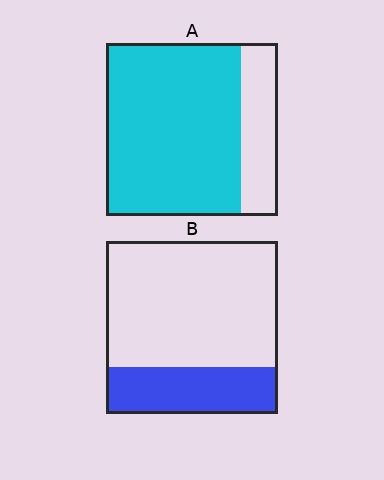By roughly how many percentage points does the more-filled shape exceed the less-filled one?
By roughly 50 percentage points (A over B).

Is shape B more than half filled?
No.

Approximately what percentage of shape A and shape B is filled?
A is approximately 80% and B is approximately 25%.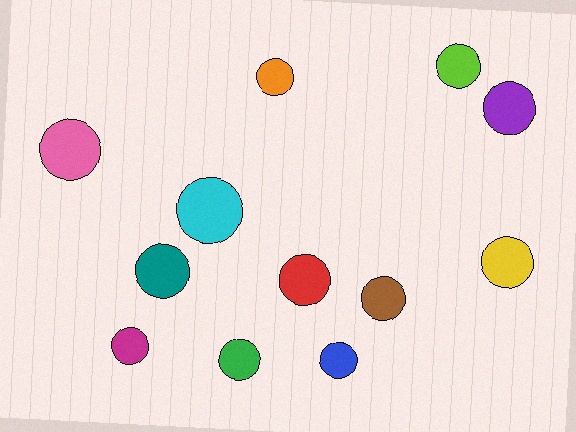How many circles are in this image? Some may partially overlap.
There are 12 circles.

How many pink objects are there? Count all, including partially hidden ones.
There is 1 pink object.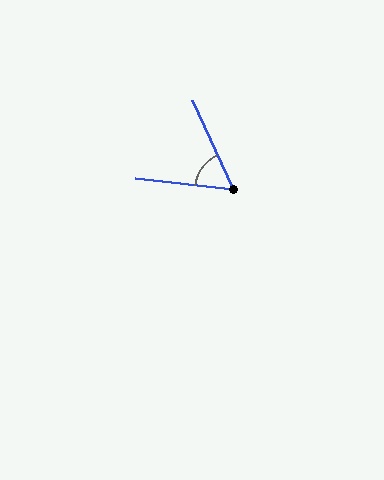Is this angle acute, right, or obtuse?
It is acute.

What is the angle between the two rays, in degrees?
Approximately 59 degrees.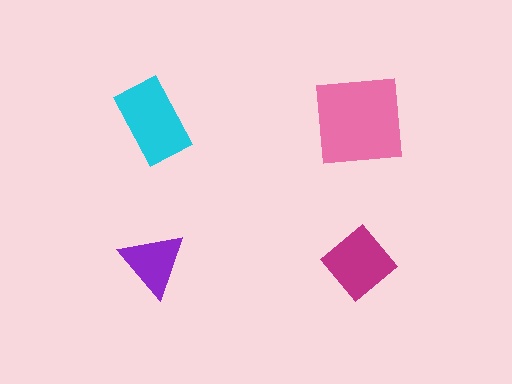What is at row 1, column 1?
A cyan rectangle.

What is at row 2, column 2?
A magenta diamond.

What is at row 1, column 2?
A pink square.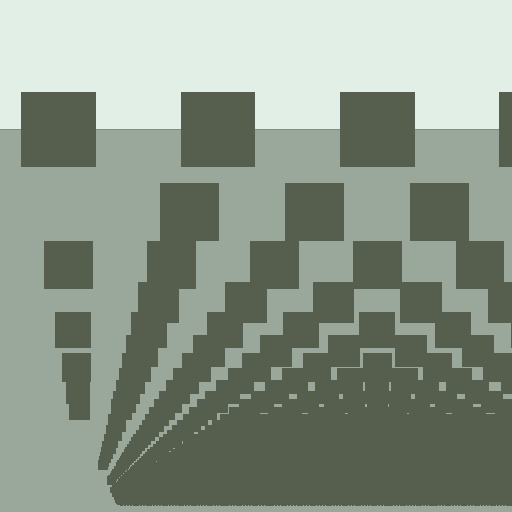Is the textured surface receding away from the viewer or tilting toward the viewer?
The surface appears to tilt toward the viewer. Texture elements get larger and sparser toward the top.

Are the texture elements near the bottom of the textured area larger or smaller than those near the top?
Smaller. The gradient is inverted — elements near the bottom are smaller and denser.